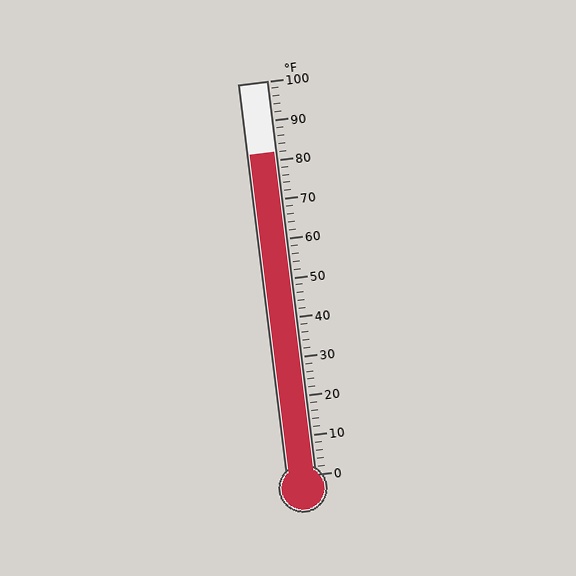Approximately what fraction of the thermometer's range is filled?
The thermometer is filled to approximately 80% of its range.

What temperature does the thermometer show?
The thermometer shows approximately 82°F.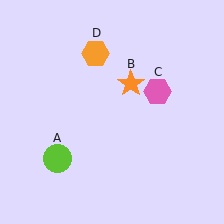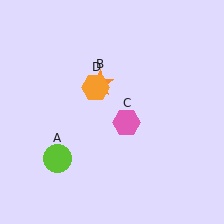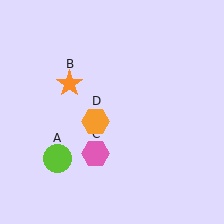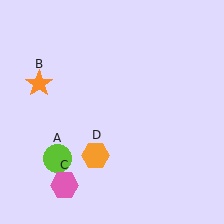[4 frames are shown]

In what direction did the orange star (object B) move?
The orange star (object B) moved left.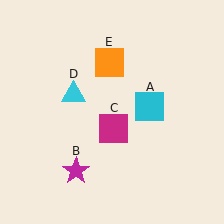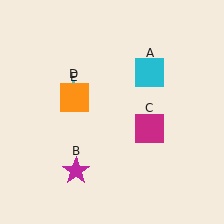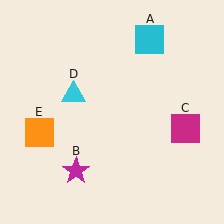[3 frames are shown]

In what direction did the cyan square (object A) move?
The cyan square (object A) moved up.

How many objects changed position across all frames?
3 objects changed position: cyan square (object A), magenta square (object C), orange square (object E).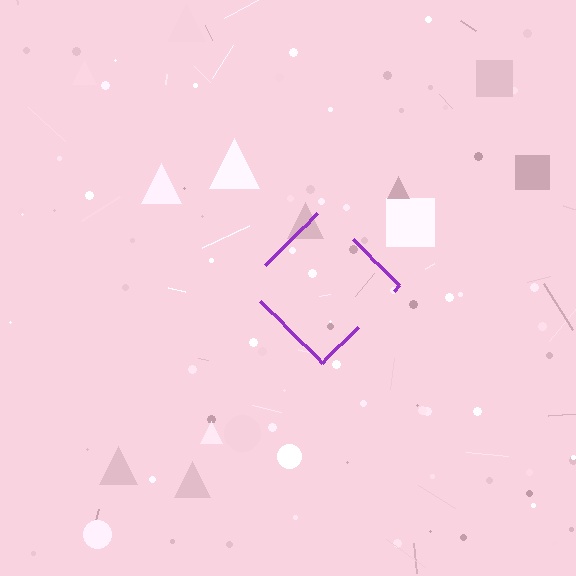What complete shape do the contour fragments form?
The contour fragments form a diamond.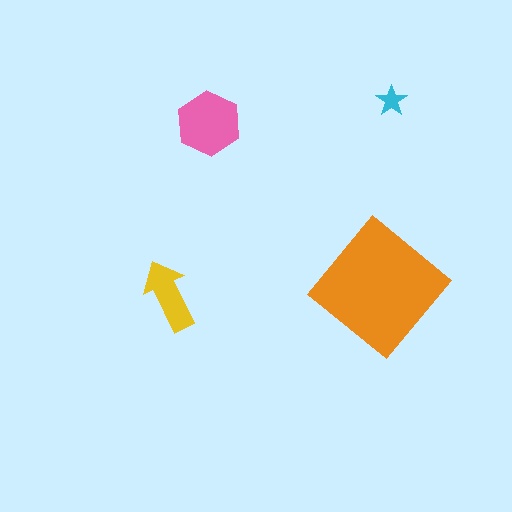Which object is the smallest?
The cyan star.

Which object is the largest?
The orange diamond.